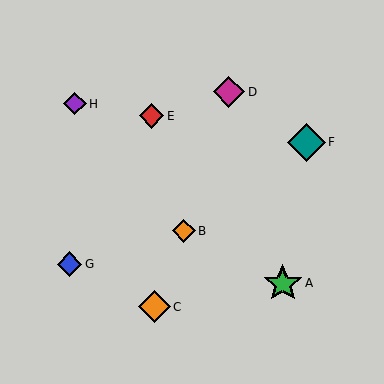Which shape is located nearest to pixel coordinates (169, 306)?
The orange diamond (labeled C) at (155, 307) is nearest to that location.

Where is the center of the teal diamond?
The center of the teal diamond is at (307, 142).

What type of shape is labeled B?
Shape B is an orange diamond.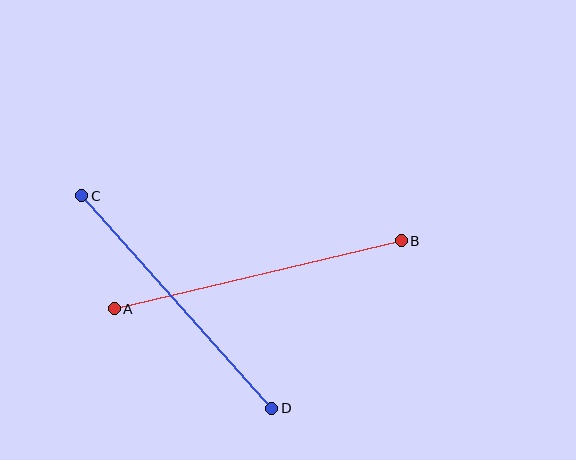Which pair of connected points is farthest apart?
Points A and B are farthest apart.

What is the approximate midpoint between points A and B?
The midpoint is at approximately (258, 275) pixels.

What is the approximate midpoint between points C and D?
The midpoint is at approximately (177, 302) pixels.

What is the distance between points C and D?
The distance is approximately 285 pixels.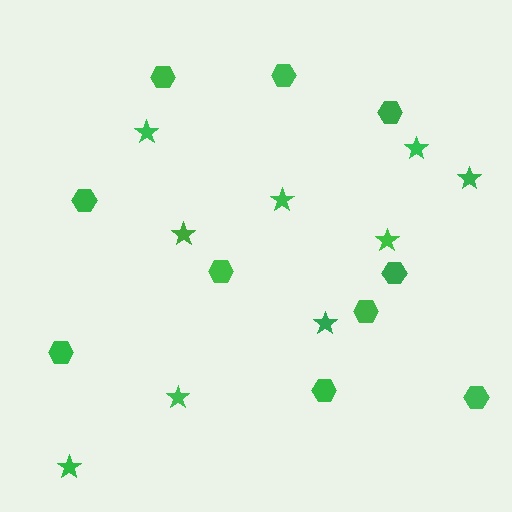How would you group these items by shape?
There are 2 groups: one group of stars (9) and one group of hexagons (10).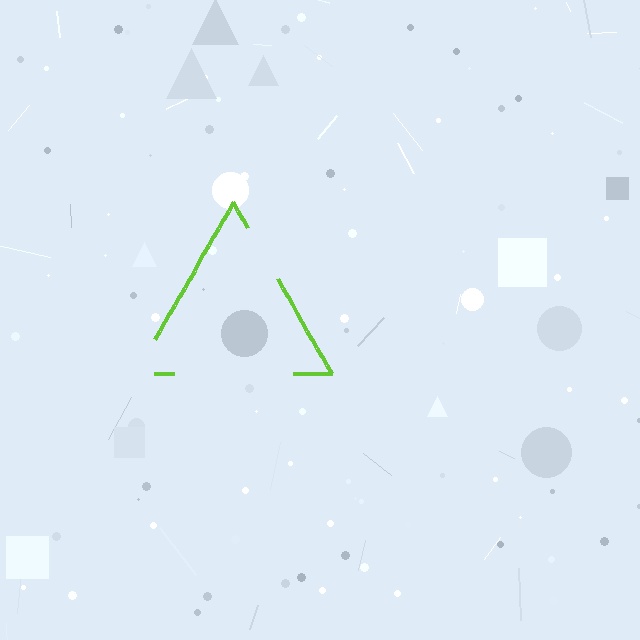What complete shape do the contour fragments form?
The contour fragments form a triangle.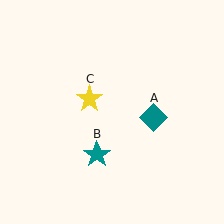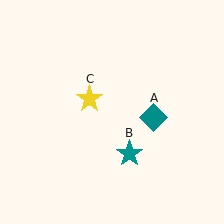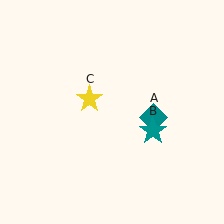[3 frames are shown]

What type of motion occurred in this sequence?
The teal star (object B) rotated counterclockwise around the center of the scene.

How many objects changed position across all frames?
1 object changed position: teal star (object B).